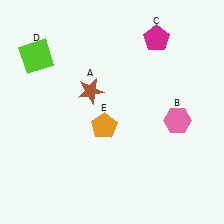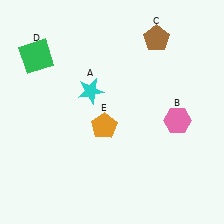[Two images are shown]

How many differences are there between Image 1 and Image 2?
There are 3 differences between the two images.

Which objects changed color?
A changed from brown to cyan. C changed from magenta to brown. D changed from lime to green.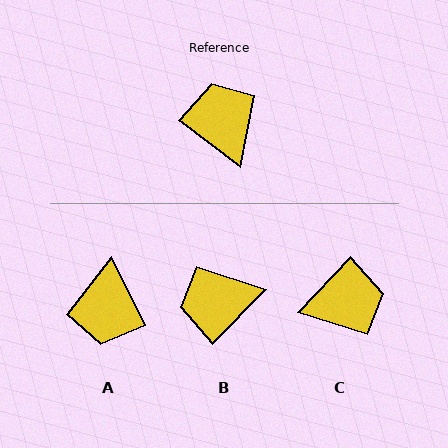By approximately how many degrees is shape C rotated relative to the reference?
Approximately 96 degrees clockwise.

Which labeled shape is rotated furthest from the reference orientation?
A, about 154 degrees away.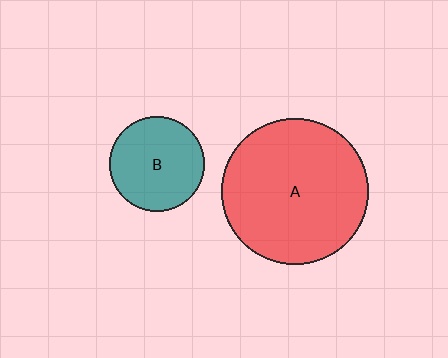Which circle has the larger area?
Circle A (red).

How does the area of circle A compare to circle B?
Approximately 2.4 times.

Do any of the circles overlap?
No, none of the circles overlap.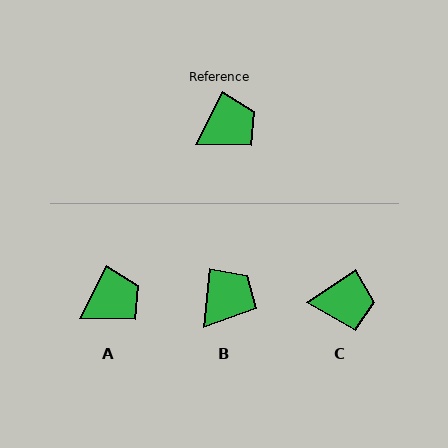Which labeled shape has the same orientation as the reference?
A.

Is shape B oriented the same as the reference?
No, it is off by about 21 degrees.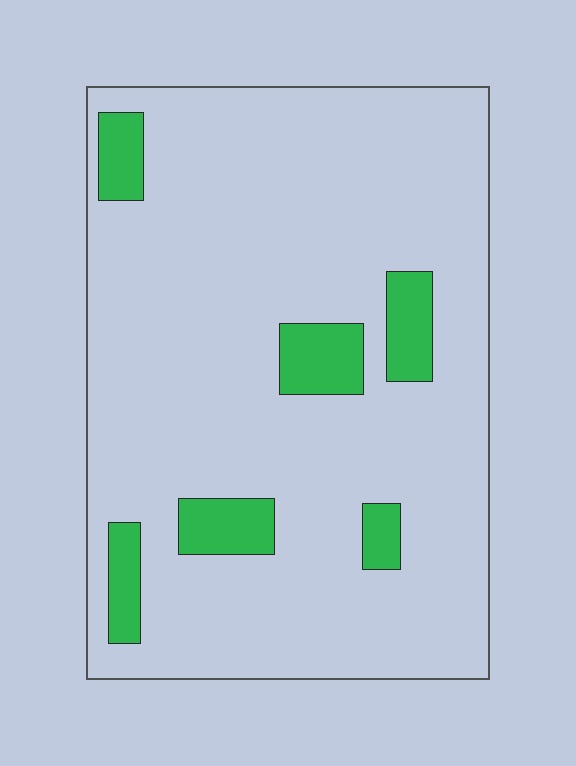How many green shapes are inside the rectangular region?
6.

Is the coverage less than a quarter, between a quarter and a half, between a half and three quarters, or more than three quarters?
Less than a quarter.